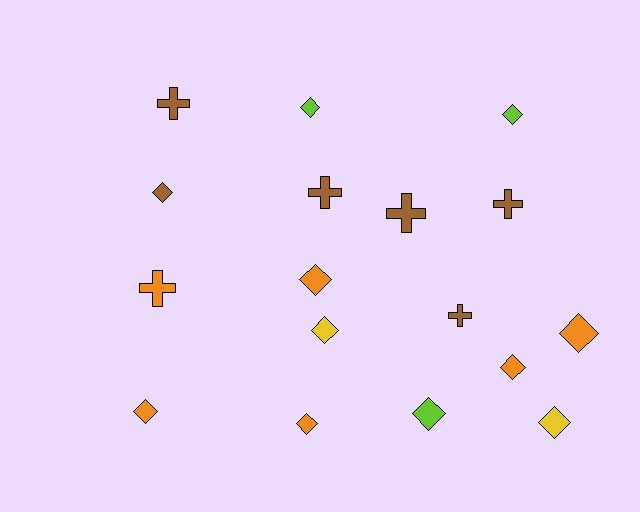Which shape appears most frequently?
Diamond, with 11 objects.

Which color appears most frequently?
Brown, with 6 objects.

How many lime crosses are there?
There are no lime crosses.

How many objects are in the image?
There are 17 objects.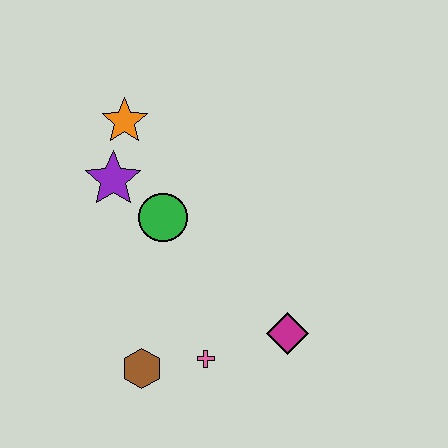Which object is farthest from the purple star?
The magenta diamond is farthest from the purple star.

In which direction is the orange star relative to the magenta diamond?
The orange star is above the magenta diamond.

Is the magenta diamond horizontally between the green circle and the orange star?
No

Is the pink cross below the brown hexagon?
No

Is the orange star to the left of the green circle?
Yes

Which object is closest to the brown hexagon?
The pink cross is closest to the brown hexagon.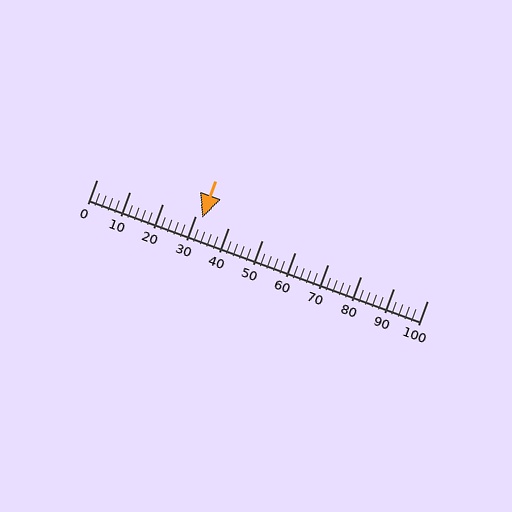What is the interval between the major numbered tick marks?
The major tick marks are spaced 10 units apart.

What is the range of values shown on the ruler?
The ruler shows values from 0 to 100.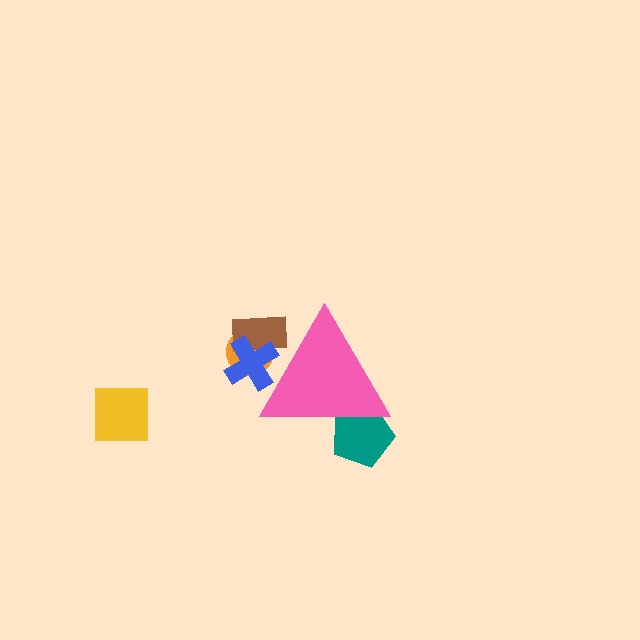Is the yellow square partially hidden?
No, the yellow square is fully visible.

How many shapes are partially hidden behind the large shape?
4 shapes are partially hidden.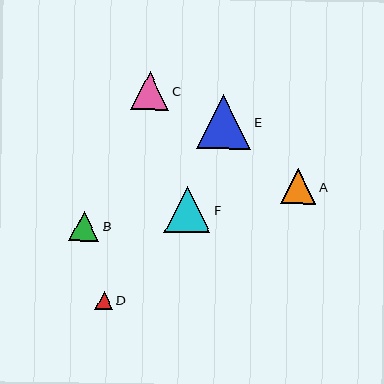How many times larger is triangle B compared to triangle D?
Triangle B is approximately 1.7 times the size of triangle D.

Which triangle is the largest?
Triangle E is the largest with a size of approximately 55 pixels.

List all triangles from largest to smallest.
From largest to smallest: E, F, C, A, B, D.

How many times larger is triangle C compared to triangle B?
Triangle C is approximately 1.3 times the size of triangle B.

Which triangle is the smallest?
Triangle D is the smallest with a size of approximately 17 pixels.